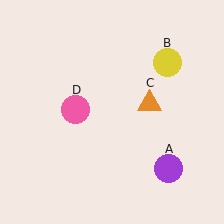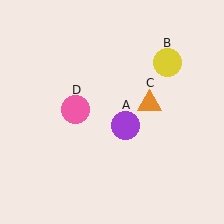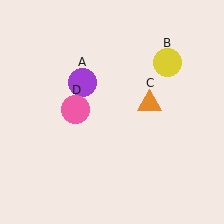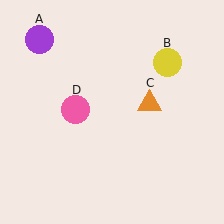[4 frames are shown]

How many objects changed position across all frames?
1 object changed position: purple circle (object A).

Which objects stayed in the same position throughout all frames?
Yellow circle (object B) and orange triangle (object C) and pink circle (object D) remained stationary.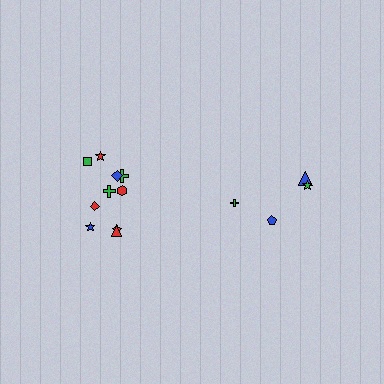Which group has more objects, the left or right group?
The left group.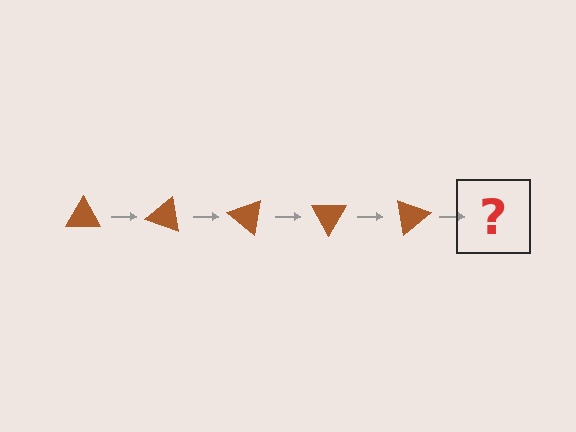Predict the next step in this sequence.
The next step is a brown triangle rotated 100 degrees.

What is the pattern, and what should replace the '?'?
The pattern is that the triangle rotates 20 degrees each step. The '?' should be a brown triangle rotated 100 degrees.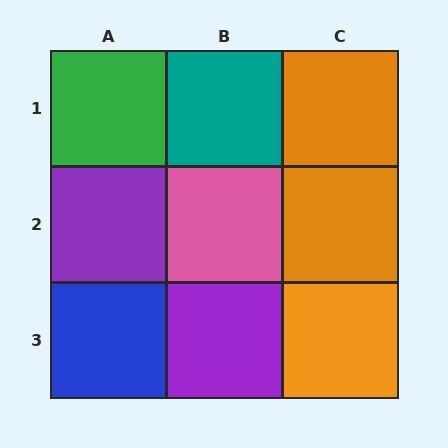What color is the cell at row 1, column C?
Orange.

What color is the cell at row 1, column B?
Teal.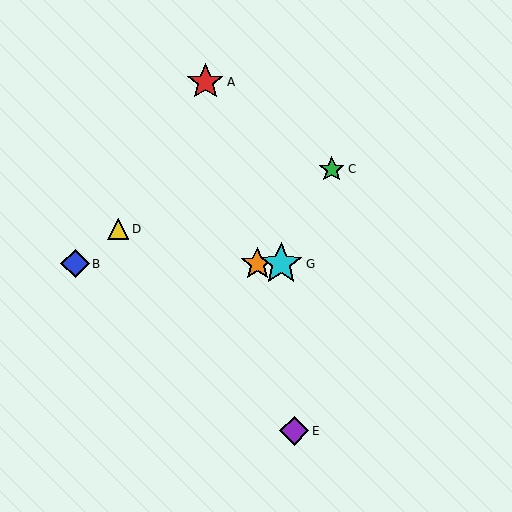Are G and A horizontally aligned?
No, G is at y≈264 and A is at y≈82.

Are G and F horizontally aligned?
Yes, both are at y≈264.